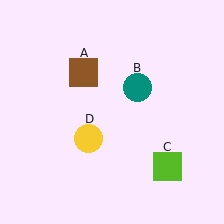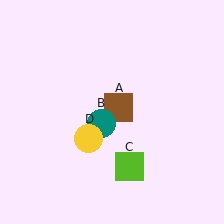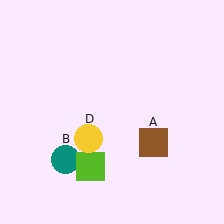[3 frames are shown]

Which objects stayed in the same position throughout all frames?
Yellow circle (object D) remained stationary.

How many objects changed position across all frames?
3 objects changed position: brown square (object A), teal circle (object B), lime square (object C).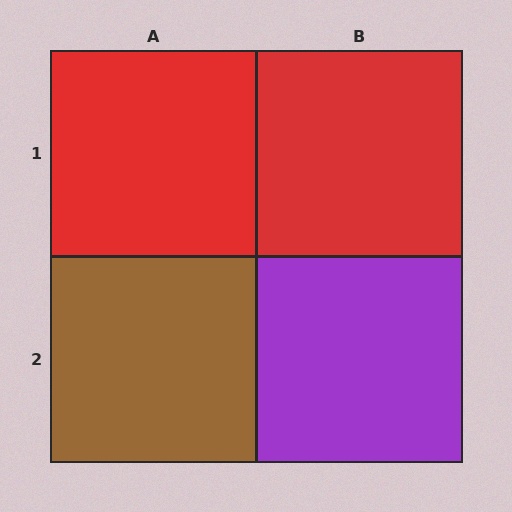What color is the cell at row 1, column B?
Red.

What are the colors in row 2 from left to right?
Brown, purple.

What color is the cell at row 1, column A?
Red.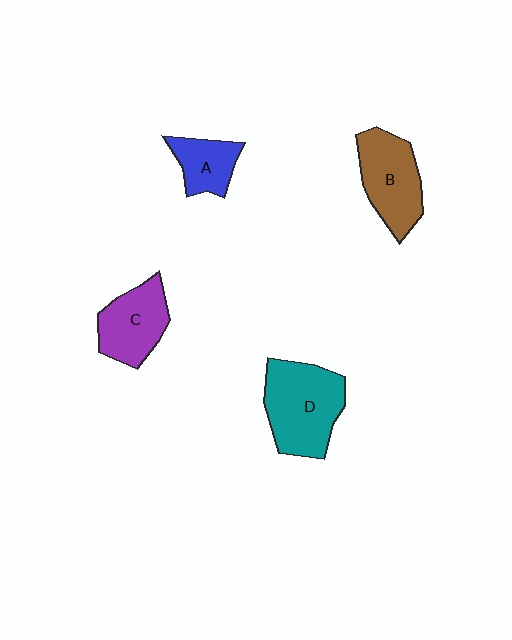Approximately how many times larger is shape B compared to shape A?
Approximately 1.6 times.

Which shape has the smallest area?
Shape A (blue).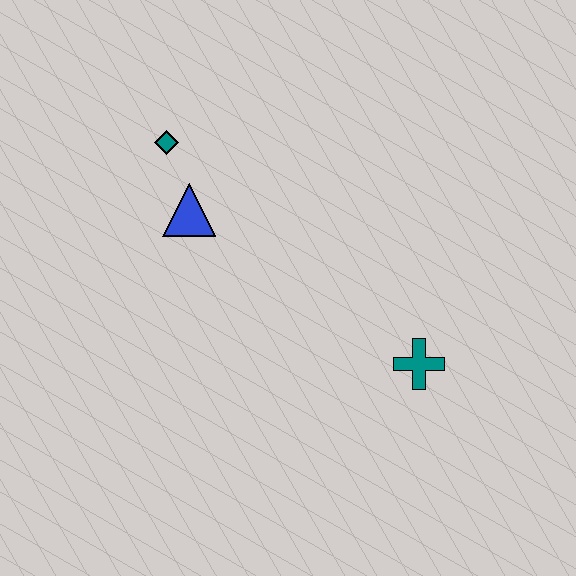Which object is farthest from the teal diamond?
The teal cross is farthest from the teal diamond.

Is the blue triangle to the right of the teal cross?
No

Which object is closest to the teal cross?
The blue triangle is closest to the teal cross.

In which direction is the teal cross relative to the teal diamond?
The teal cross is to the right of the teal diamond.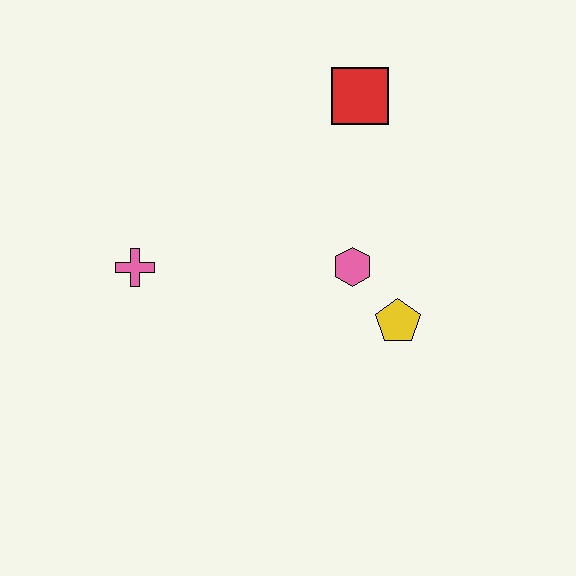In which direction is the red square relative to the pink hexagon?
The red square is above the pink hexagon.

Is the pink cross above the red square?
No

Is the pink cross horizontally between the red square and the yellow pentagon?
No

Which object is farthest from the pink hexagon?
The pink cross is farthest from the pink hexagon.